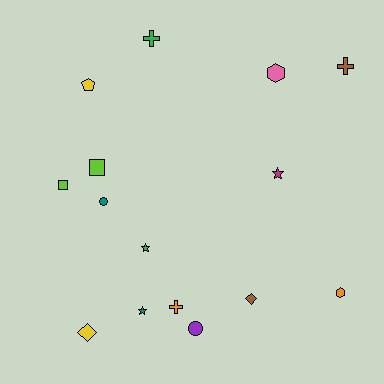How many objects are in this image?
There are 15 objects.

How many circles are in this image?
There are 2 circles.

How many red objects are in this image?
There are no red objects.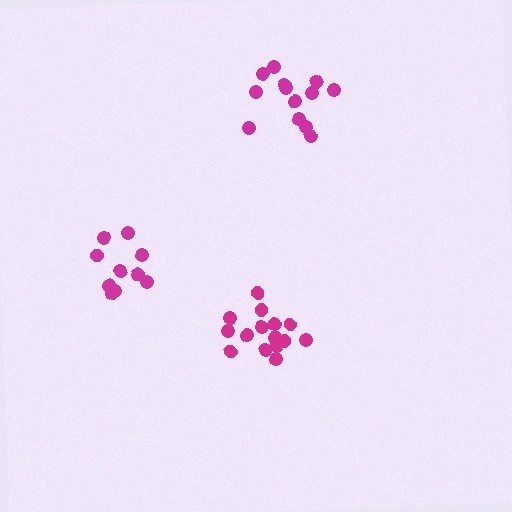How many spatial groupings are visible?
There are 3 spatial groupings.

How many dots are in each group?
Group 1: 13 dots, Group 2: 15 dots, Group 3: 10 dots (38 total).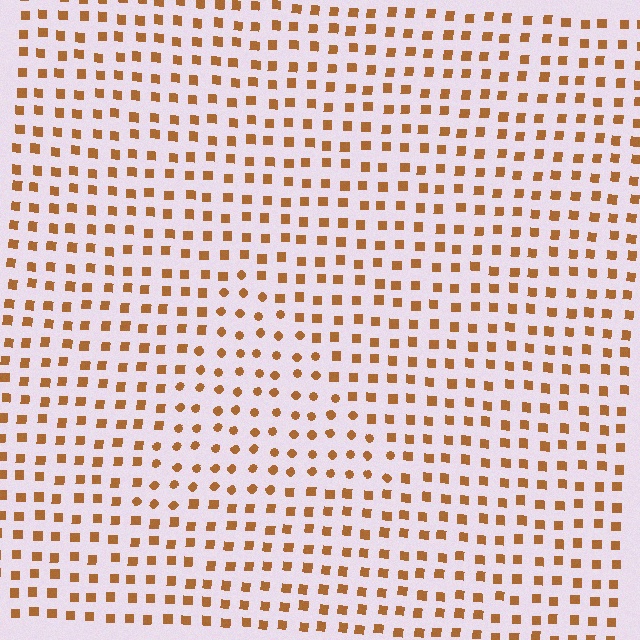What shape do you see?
I see a triangle.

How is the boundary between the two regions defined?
The boundary is defined by a change in element shape: circles inside vs. squares outside. All elements share the same color and spacing.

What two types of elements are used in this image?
The image uses circles inside the triangle region and squares outside it.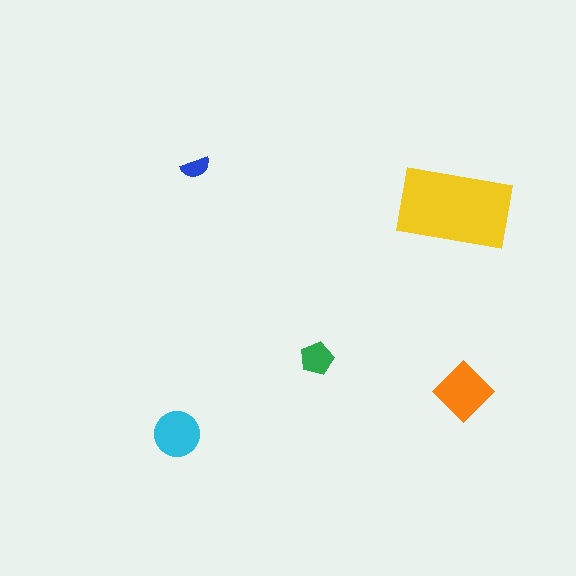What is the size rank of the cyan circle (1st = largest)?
3rd.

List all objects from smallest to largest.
The blue semicircle, the green pentagon, the cyan circle, the orange diamond, the yellow rectangle.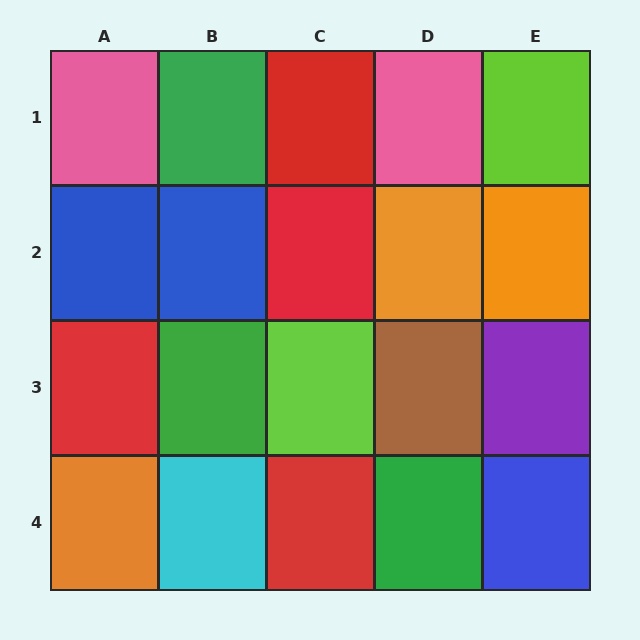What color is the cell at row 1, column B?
Green.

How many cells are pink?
2 cells are pink.